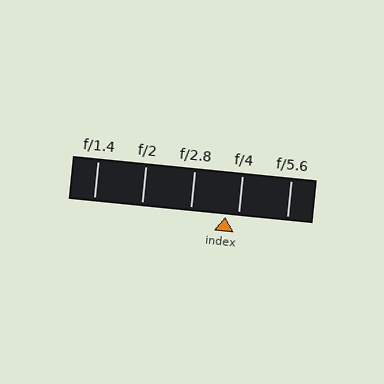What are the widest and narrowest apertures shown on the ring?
The widest aperture shown is f/1.4 and the narrowest is f/5.6.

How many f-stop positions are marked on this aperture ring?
There are 5 f-stop positions marked.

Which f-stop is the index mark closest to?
The index mark is closest to f/4.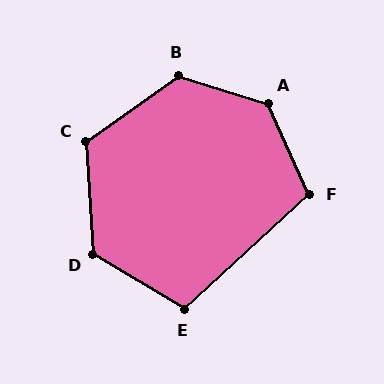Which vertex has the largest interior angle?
A, at approximately 131 degrees.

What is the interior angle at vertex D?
Approximately 124 degrees (obtuse).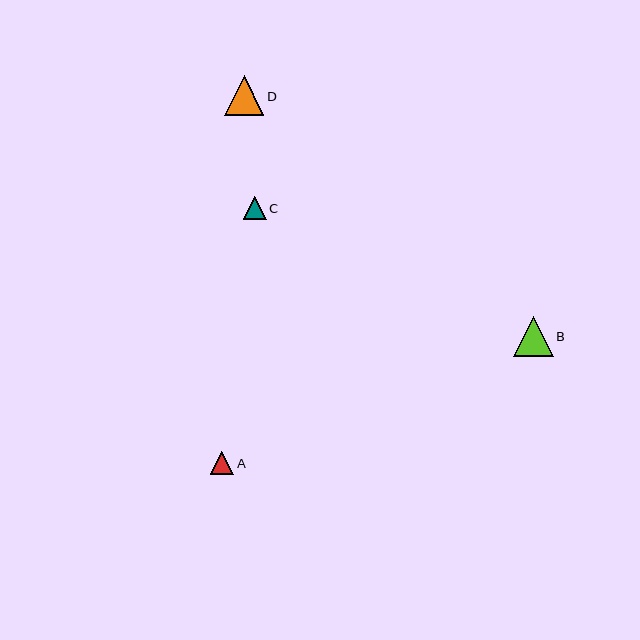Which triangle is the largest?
Triangle B is the largest with a size of approximately 40 pixels.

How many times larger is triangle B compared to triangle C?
Triangle B is approximately 1.8 times the size of triangle C.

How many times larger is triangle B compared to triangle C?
Triangle B is approximately 1.8 times the size of triangle C.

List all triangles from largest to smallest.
From largest to smallest: B, D, A, C.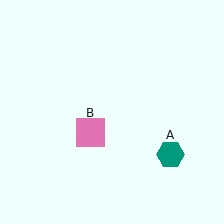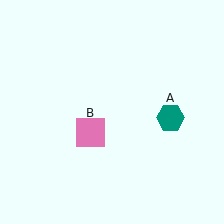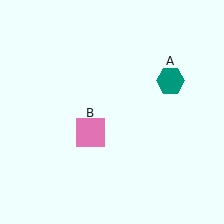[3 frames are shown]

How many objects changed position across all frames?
1 object changed position: teal hexagon (object A).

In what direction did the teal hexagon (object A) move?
The teal hexagon (object A) moved up.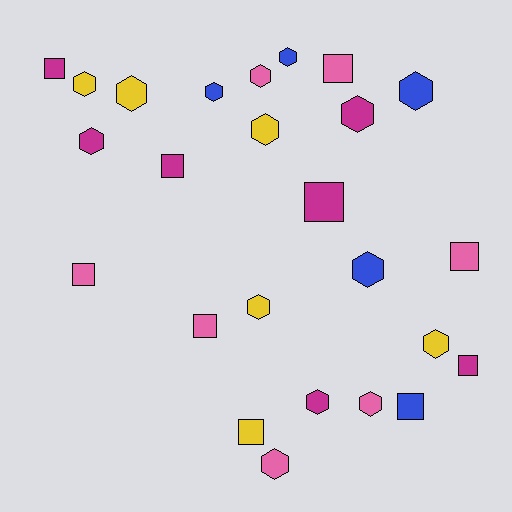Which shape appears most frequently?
Hexagon, with 15 objects.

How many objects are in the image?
There are 25 objects.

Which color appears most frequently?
Magenta, with 7 objects.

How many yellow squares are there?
There is 1 yellow square.